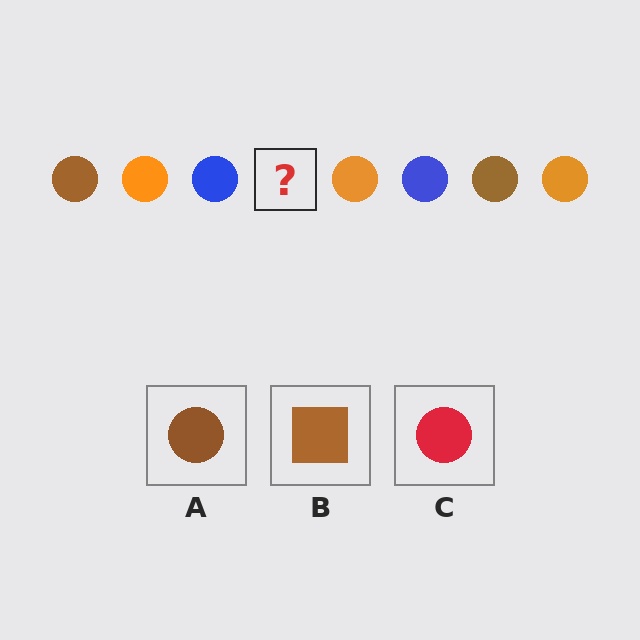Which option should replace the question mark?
Option A.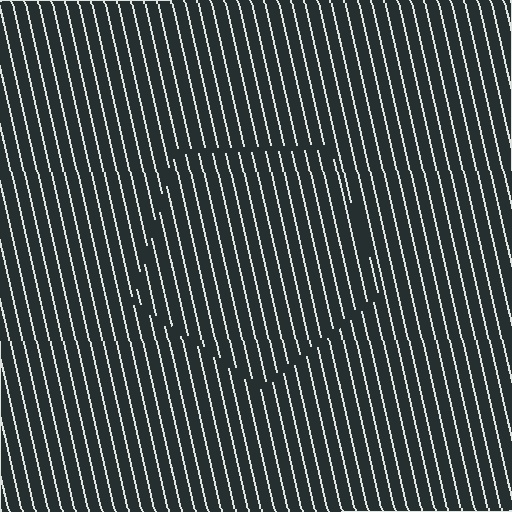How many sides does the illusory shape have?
5 sides — the line-ends trace a pentagon.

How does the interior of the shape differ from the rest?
The interior of the shape contains the same grating, shifted by half a period — the contour is defined by the phase discontinuity where line-ends from the inner and outer gratings abut.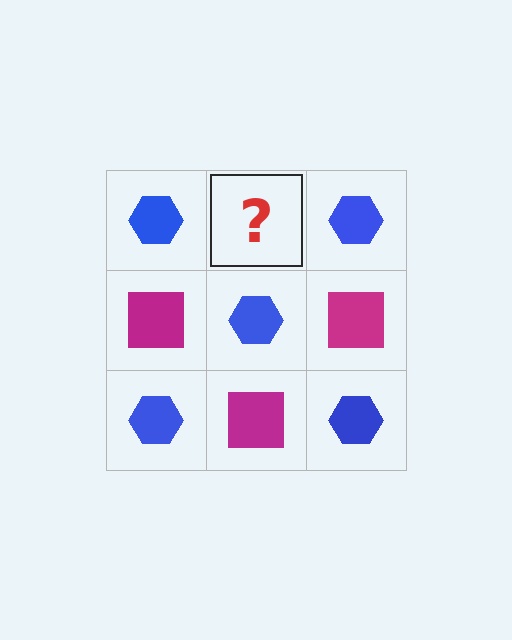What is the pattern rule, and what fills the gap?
The rule is that it alternates blue hexagon and magenta square in a checkerboard pattern. The gap should be filled with a magenta square.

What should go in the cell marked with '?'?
The missing cell should contain a magenta square.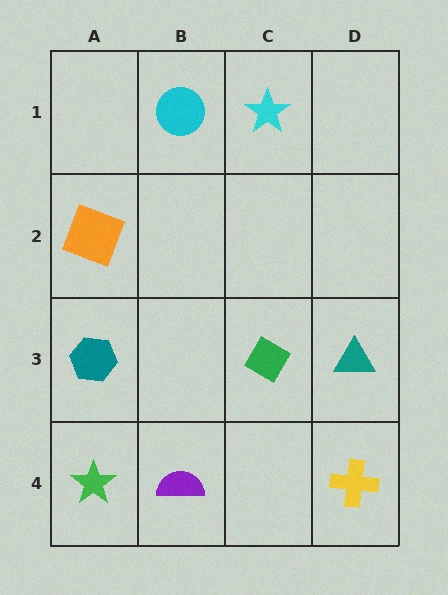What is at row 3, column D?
A teal triangle.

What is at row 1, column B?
A cyan circle.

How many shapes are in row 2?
1 shape.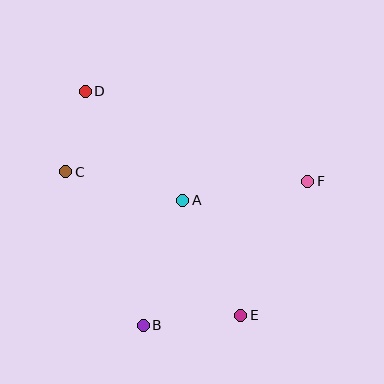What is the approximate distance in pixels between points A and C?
The distance between A and C is approximately 120 pixels.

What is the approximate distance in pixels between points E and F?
The distance between E and F is approximately 150 pixels.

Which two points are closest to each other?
Points C and D are closest to each other.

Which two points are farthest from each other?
Points D and E are farthest from each other.